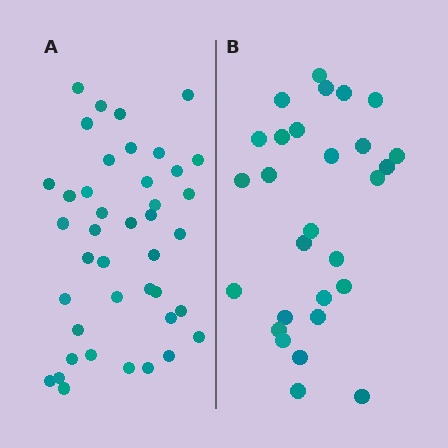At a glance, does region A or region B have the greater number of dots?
Region A (the left region) has more dots.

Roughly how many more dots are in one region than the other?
Region A has approximately 15 more dots than region B.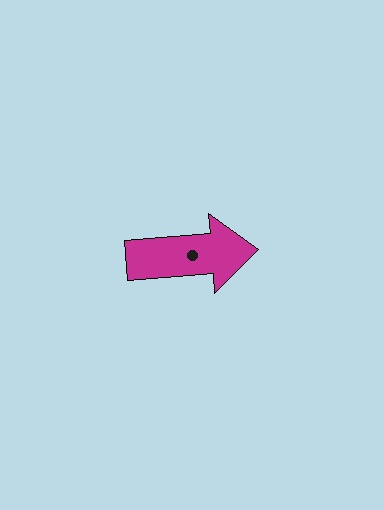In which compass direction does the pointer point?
East.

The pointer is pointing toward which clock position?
Roughly 3 o'clock.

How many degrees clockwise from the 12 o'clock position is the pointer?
Approximately 86 degrees.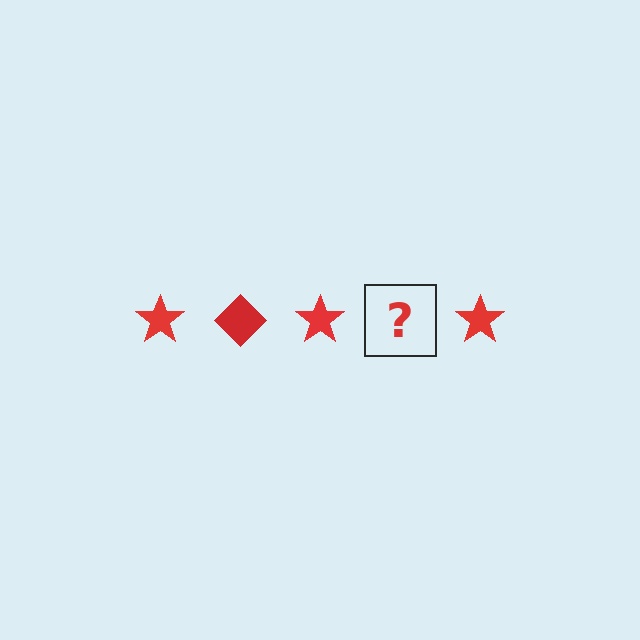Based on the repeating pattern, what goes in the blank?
The blank should be a red diamond.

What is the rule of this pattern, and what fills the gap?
The rule is that the pattern cycles through star, diamond shapes in red. The gap should be filled with a red diamond.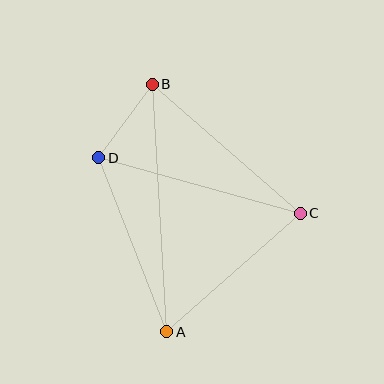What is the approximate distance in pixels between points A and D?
The distance between A and D is approximately 187 pixels.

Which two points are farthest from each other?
Points A and B are farthest from each other.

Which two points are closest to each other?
Points B and D are closest to each other.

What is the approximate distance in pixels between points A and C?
The distance between A and C is approximately 178 pixels.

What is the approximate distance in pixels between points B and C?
The distance between B and C is approximately 197 pixels.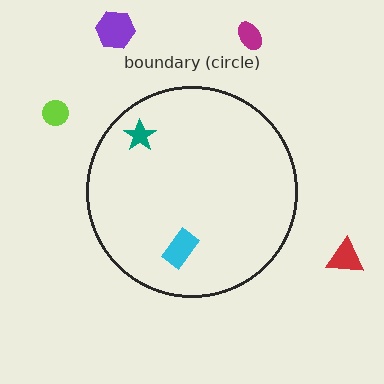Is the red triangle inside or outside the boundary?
Outside.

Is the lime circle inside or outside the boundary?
Outside.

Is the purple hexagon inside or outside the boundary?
Outside.